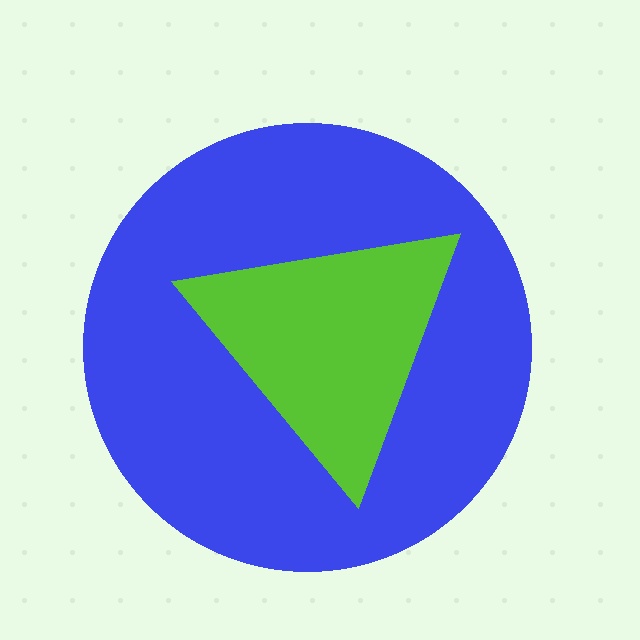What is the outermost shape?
The blue circle.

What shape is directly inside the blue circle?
The lime triangle.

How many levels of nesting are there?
2.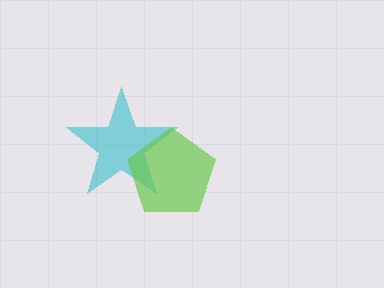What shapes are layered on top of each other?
The layered shapes are: a cyan star, a lime pentagon.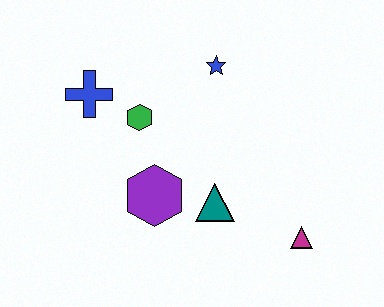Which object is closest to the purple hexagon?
The teal triangle is closest to the purple hexagon.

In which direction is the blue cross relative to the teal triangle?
The blue cross is to the left of the teal triangle.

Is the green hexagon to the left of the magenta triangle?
Yes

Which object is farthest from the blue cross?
The magenta triangle is farthest from the blue cross.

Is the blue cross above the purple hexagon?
Yes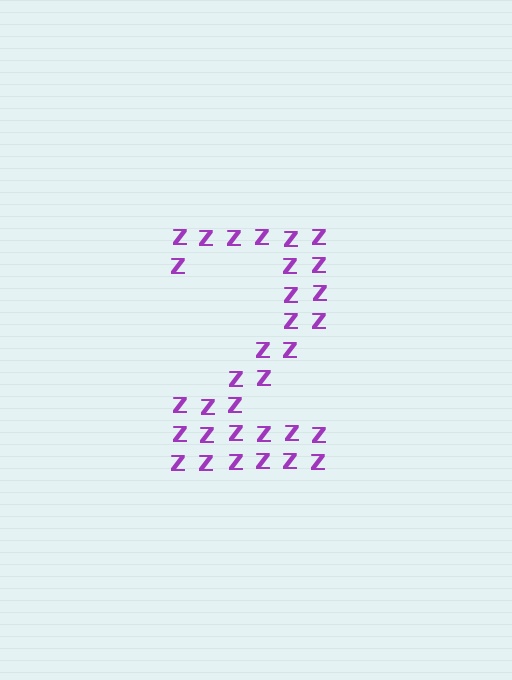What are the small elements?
The small elements are letter Z's.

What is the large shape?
The large shape is the digit 2.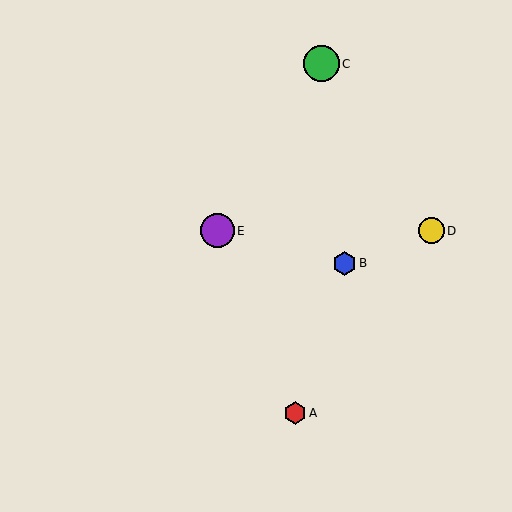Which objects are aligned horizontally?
Objects D, E are aligned horizontally.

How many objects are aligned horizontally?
2 objects (D, E) are aligned horizontally.